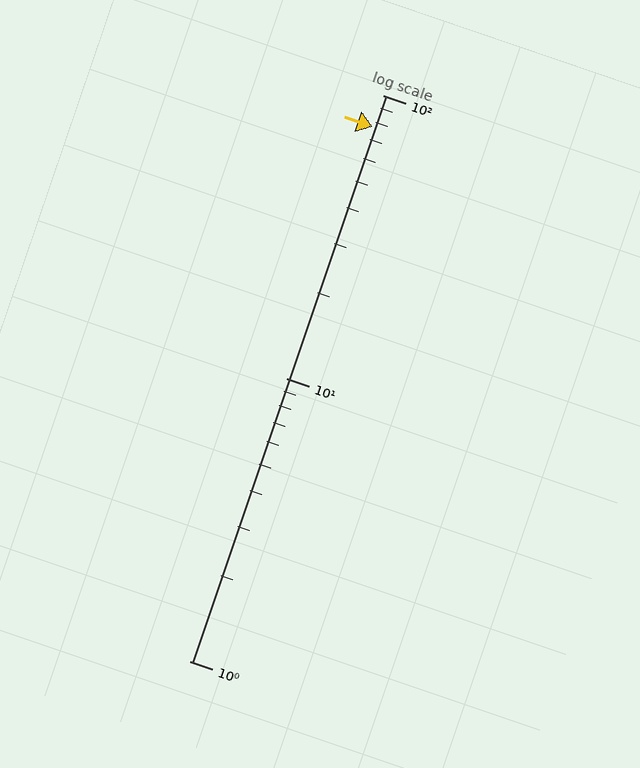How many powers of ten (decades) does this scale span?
The scale spans 2 decades, from 1 to 100.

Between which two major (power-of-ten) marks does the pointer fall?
The pointer is between 10 and 100.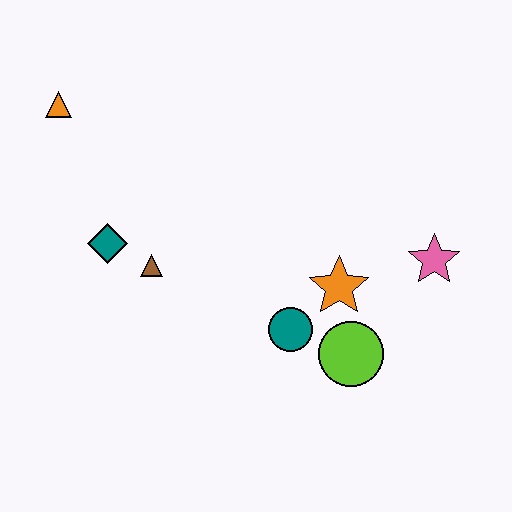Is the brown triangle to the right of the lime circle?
No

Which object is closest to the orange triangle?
The teal diamond is closest to the orange triangle.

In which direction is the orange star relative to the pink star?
The orange star is to the left of the pink star.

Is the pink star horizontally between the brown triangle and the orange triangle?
No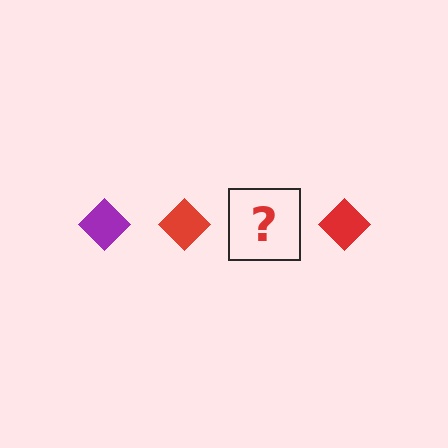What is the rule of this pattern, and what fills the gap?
The rule is that the pattern cycles through purple, red diamonds. The gap should be filled with a purple diamond.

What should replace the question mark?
The question mark should be replaced with a purple diamond.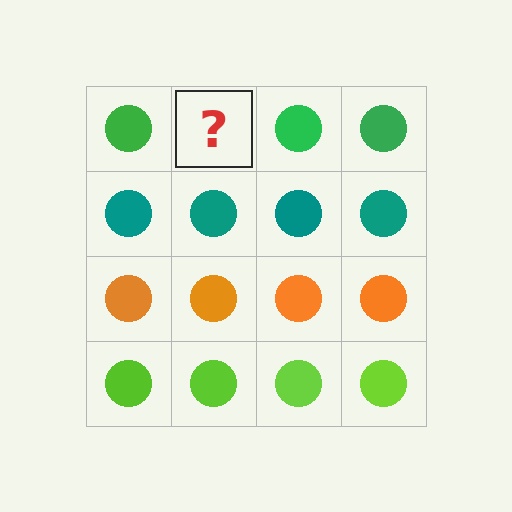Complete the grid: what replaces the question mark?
The question mark should be replaced with a green circle.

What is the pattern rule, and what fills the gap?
The rule is that each row has a consistent color. The gap should be filled with a green circle.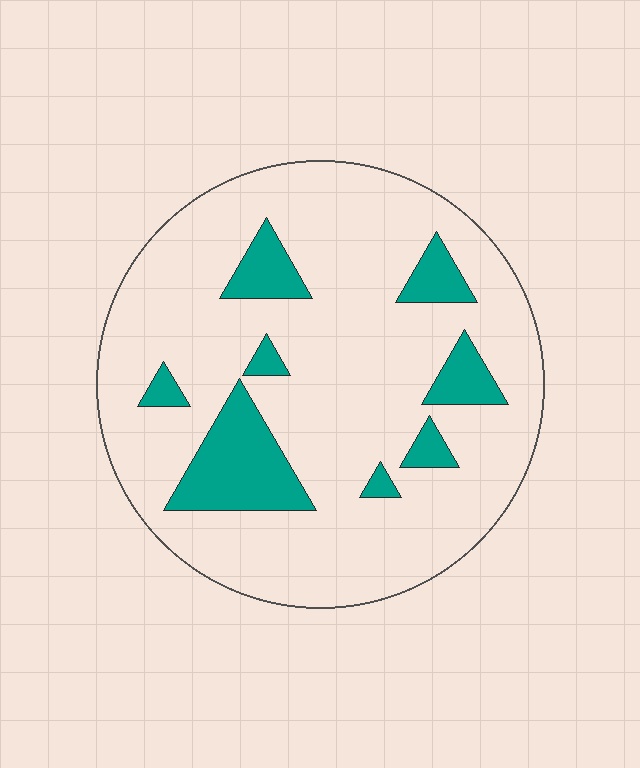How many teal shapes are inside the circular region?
8.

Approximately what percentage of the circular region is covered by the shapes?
Approximately 15%.